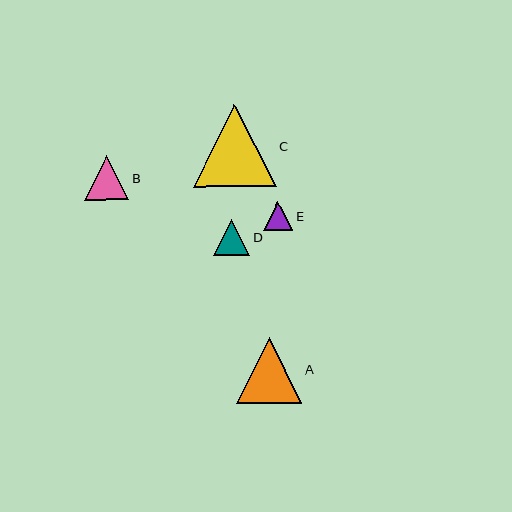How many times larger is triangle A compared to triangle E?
Triangle A is approximately 2.3 times the size of triangle E.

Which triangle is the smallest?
Triangle E is the smallest with a size of approximately 29 pixels.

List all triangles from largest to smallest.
From largest to smallest: C, A, B, D, E.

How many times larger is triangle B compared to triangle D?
Triangle B is approximately 1.2 times the size of triangle D.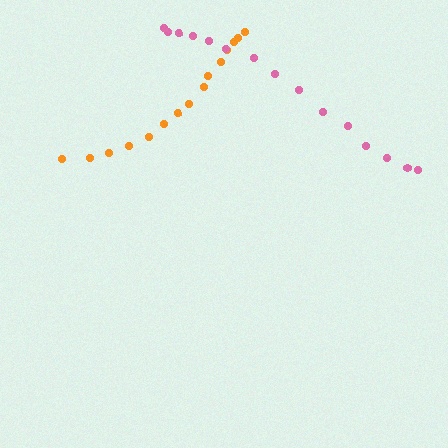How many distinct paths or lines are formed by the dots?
There are 2 distinct paths.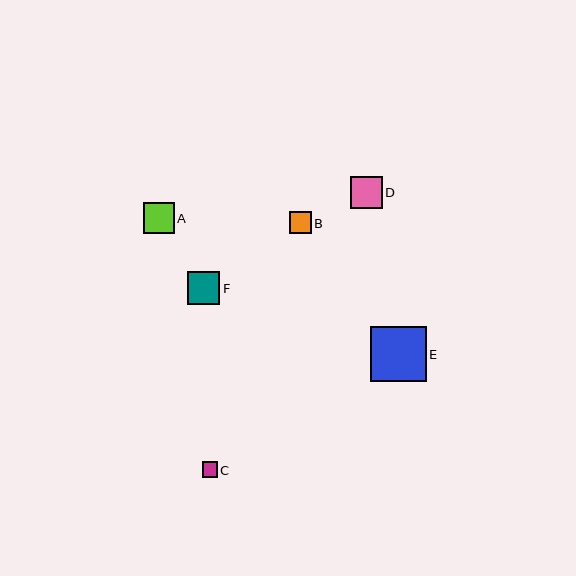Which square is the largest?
Square E is the largest with a size of approximately 55 pixels.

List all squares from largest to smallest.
From largest to smallest: E, F, D, A, B, C.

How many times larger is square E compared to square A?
Square E is approximately 1.8 times the size of square A.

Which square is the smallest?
Square C is the smallest with a size of approximately 15 pixels.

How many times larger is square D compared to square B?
Square D is approximately 1.4 times the size of square B.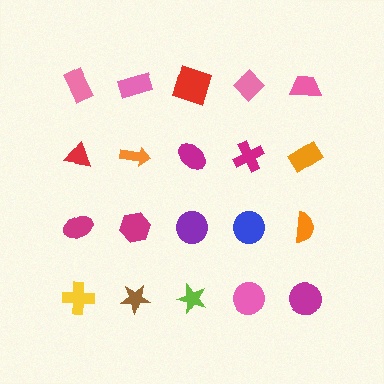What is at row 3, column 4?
A blue circle.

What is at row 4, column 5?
A magenta circle.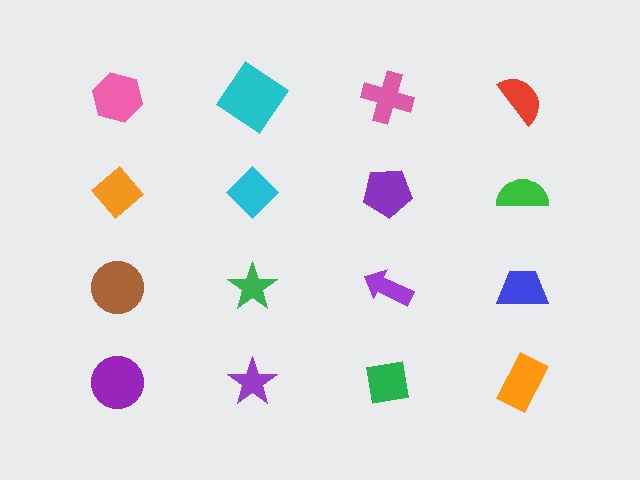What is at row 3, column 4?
A blue trapezoid.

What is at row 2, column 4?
A green semicircle.